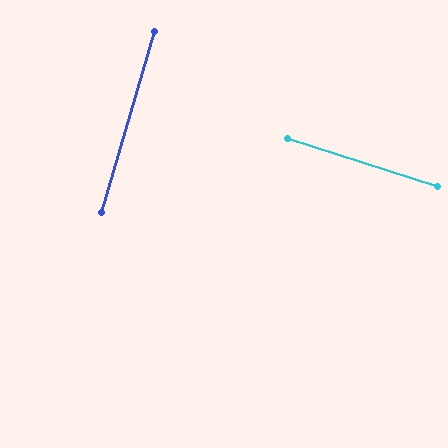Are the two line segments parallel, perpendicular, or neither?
Perpendicular — they meet at approximately 88°.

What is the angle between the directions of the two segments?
Approximately 88 degrees.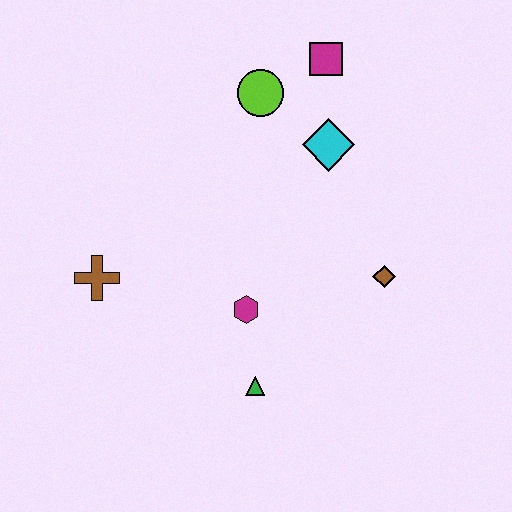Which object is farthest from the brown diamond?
The brown cross is farthest from the brown diamond.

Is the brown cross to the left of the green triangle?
Yes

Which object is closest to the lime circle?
The magenta square is closest to the lime circle.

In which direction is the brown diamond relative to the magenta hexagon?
The brown diamond is to the right of the magenta hexagon.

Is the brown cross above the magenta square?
No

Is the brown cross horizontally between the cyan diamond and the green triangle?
No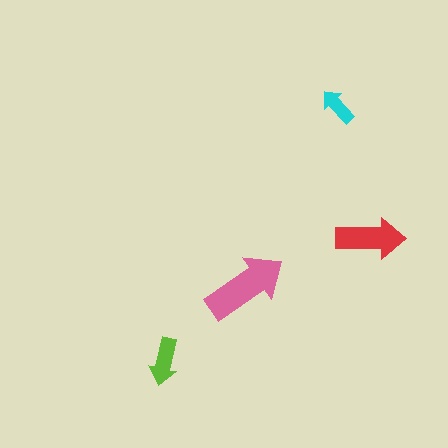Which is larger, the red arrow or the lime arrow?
The red one.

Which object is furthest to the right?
The red arrow is rightmost.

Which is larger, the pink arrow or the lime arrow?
The pink one.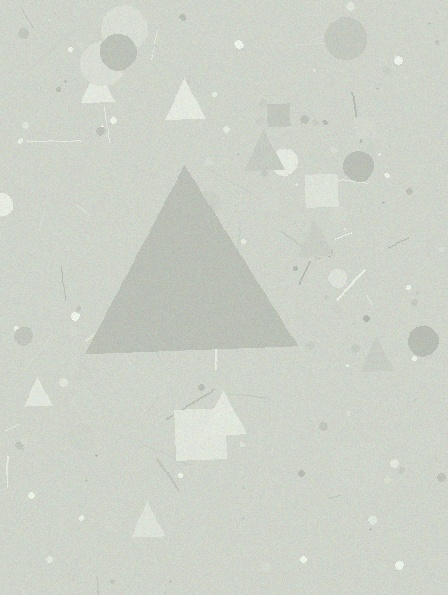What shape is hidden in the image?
A triangle is hidden in the image.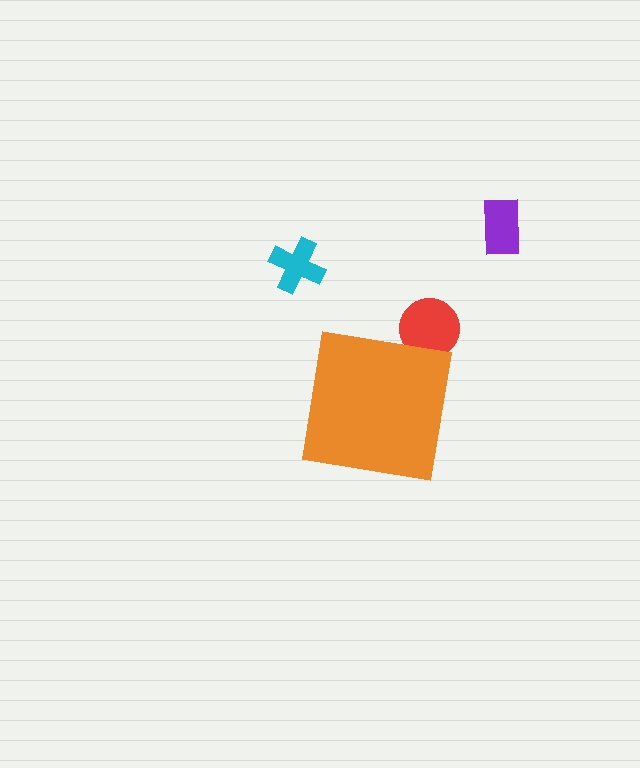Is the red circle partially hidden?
Yes, the red circle is partially hidden behind the orange square.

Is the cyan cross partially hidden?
No, the cyan cross is fully visible.